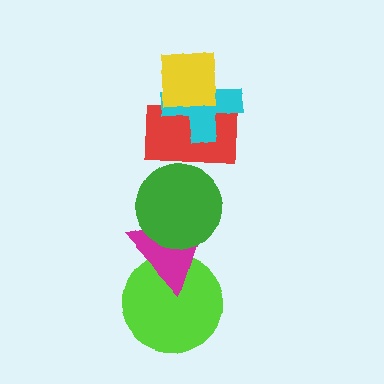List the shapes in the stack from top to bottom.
From top to bottom: the yellow square, the cyan cross, the red rectangle, the green circle, the magenta triangle, the lime circle.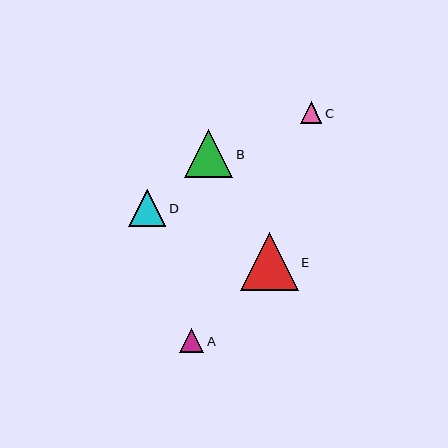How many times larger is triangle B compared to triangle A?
Triangle B is approximately 2.0 times the size of triangle A.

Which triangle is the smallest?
Triangle C is the smallest with a size of approximately 22 pixels.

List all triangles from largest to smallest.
From largest to smallest: E, B, D, A, C.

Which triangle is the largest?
Triangle E is the largest with a size of approximately 58 pixels.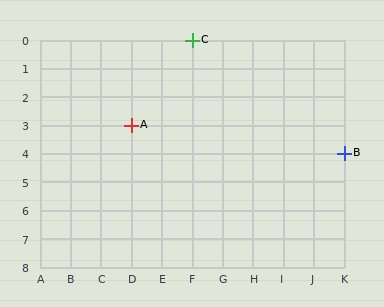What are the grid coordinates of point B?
Point B is at grid coordinates (K, 4).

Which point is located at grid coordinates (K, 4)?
Point B is at (K, 4).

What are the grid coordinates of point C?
Point C is at grid coordinates (F, 0).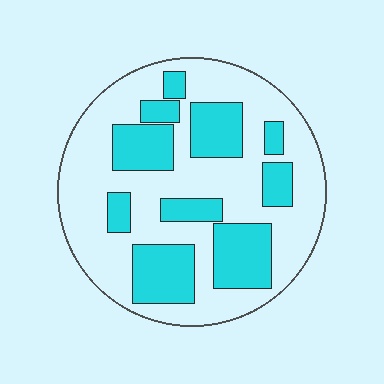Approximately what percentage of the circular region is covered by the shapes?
Approximately 35%.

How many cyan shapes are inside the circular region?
10.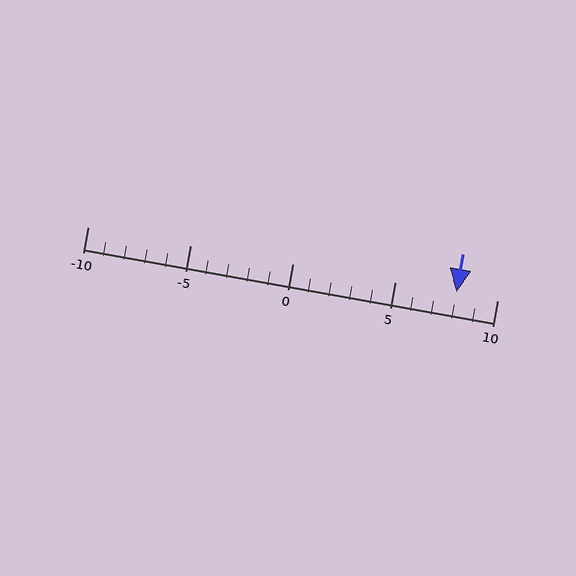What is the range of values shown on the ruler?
The ruler shows values from -10 to 10.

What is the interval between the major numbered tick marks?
The major tick marks are spaced 5 units apart.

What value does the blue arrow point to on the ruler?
The blue arrow points to approximately 8.